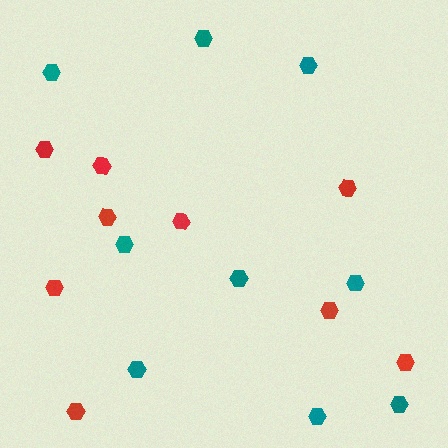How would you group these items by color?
There are 2 groups: one group of teal hexagons (9) and one group of red hexagons (9).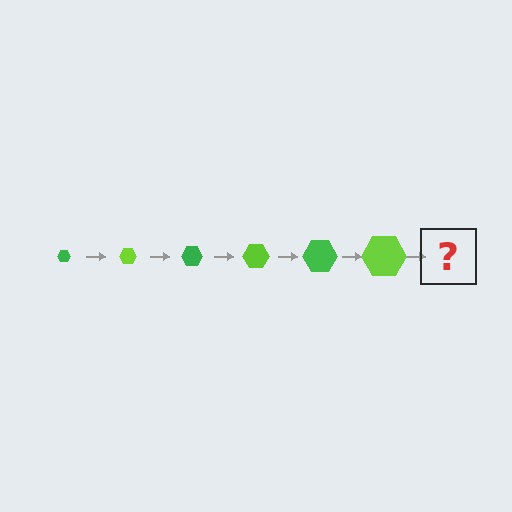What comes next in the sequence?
The next element should be a green hexagon, larger than the previous one.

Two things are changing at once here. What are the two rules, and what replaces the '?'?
The two rules are that the hexagon grows larger each step and the color cycles through green and lime. The '?' should be a green hexagon, larger than the previous one.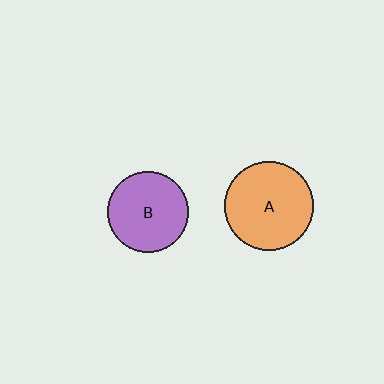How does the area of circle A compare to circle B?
Approximately 1.2 times.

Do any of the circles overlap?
No, none of the circles overlap.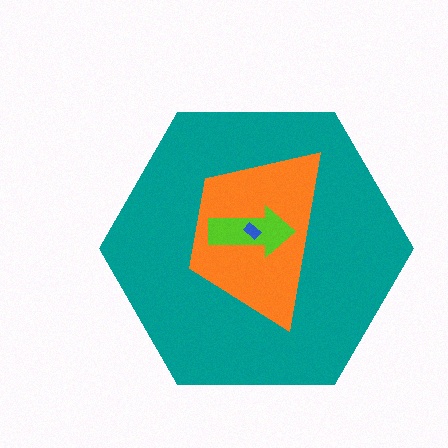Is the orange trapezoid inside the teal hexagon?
Yes.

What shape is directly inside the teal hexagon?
The orange trapezoid.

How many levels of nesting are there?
4.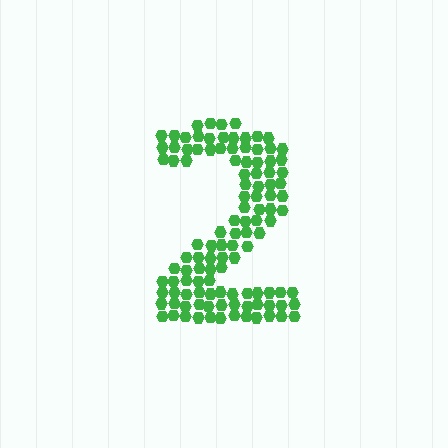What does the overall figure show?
The overall figure shows the digit 2.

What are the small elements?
The small elements are hexagons.